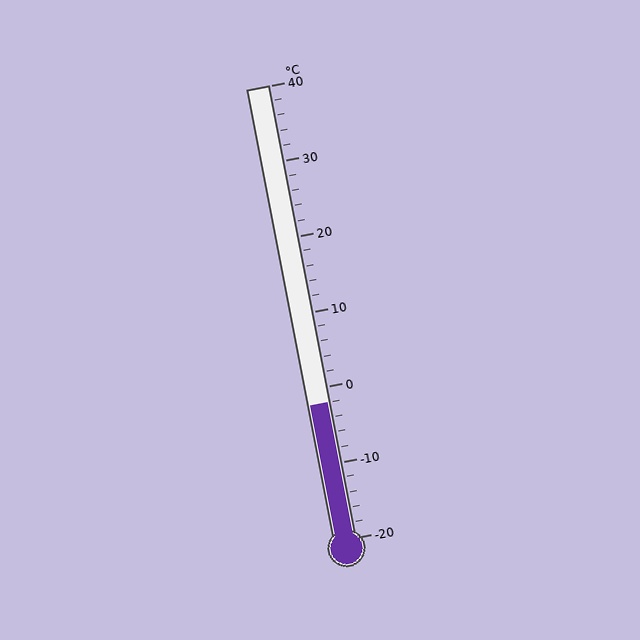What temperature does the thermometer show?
The thermometer shows approximately -2°C.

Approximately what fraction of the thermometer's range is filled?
The thermometer is filled to approximately 30% of its range.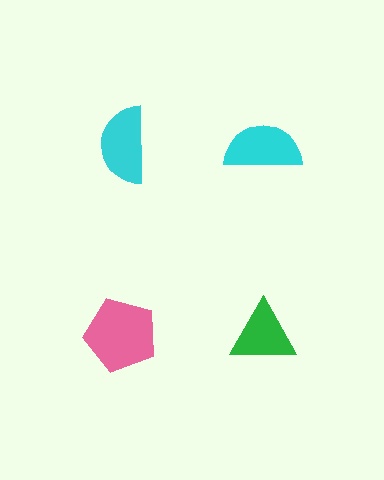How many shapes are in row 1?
2 shapes.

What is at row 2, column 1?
A pink pentagon.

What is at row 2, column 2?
A green triangle.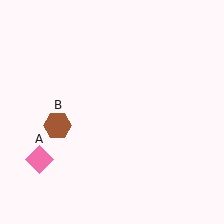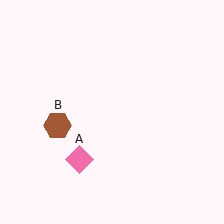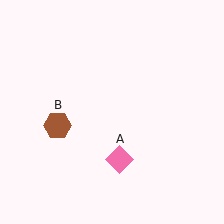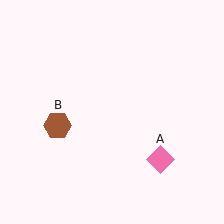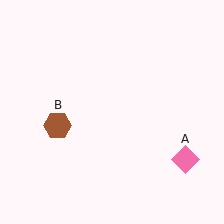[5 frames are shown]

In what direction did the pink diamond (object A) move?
The pink diamond (object A) moved right.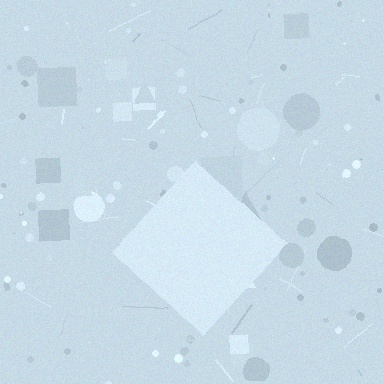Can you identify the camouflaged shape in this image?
The camouflaged shape is a diamond.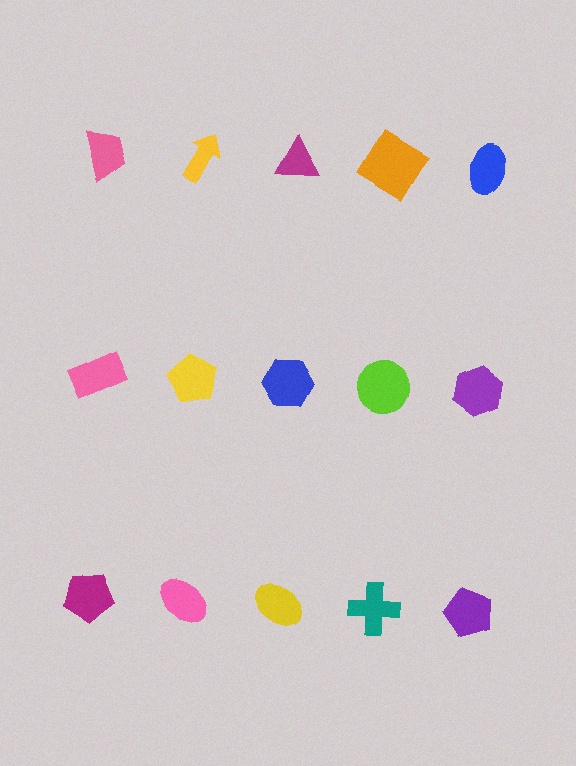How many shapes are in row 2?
5 shapes.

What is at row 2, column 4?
A lime circle.